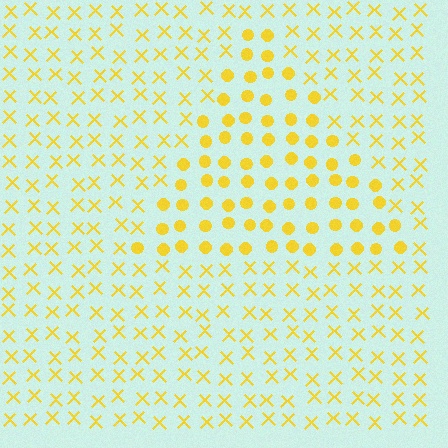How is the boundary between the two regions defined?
The boundary is defined by a change in element shape: circles inside vs. X marks outside. All elements share the same color and spacing.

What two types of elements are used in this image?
The image uses circles inside the triangle region and X marks outside it.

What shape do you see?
I see a triangle.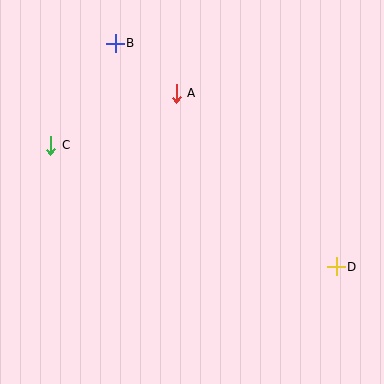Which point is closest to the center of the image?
Point A at (176, 93) is closest to the center.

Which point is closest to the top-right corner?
Point A is closest to the top-right corner.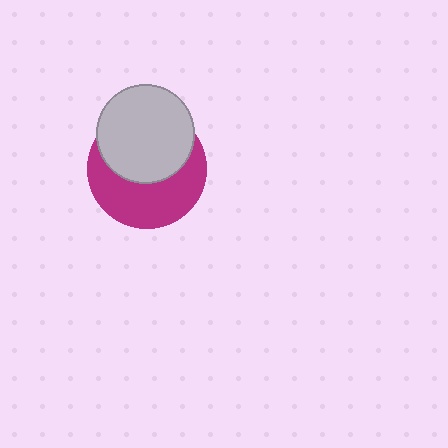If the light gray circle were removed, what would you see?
You would see the complete magenta circle.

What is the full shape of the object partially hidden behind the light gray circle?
The partially hidden object is a magenta circle.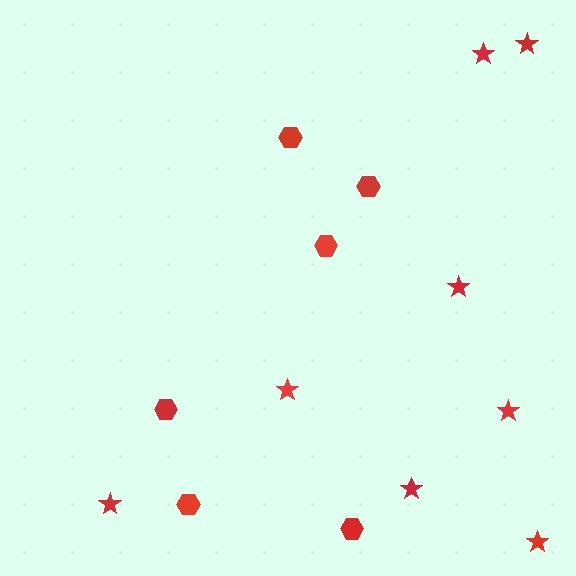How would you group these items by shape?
There are 2 groups: one group of hexagons (6) and one group of stars (8).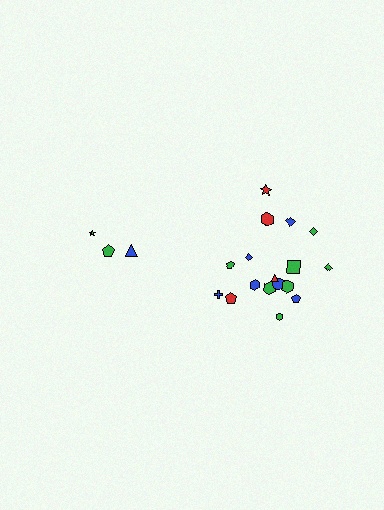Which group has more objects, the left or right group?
The right group.